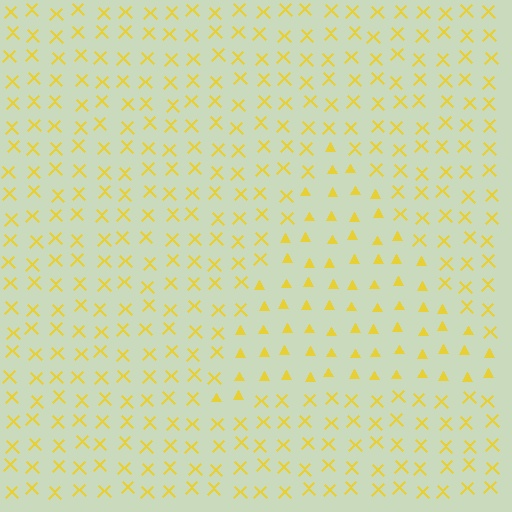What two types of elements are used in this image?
The image uses triangles inside the triangle region and X marks outside it.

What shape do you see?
I see a triangle.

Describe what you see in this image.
The image is filled with small yellow elements arranged in a uniform grid. A triangle-shaped region contains triangles, while the surrounding area contains X marks. The boundary is defined purely by the change in element shape.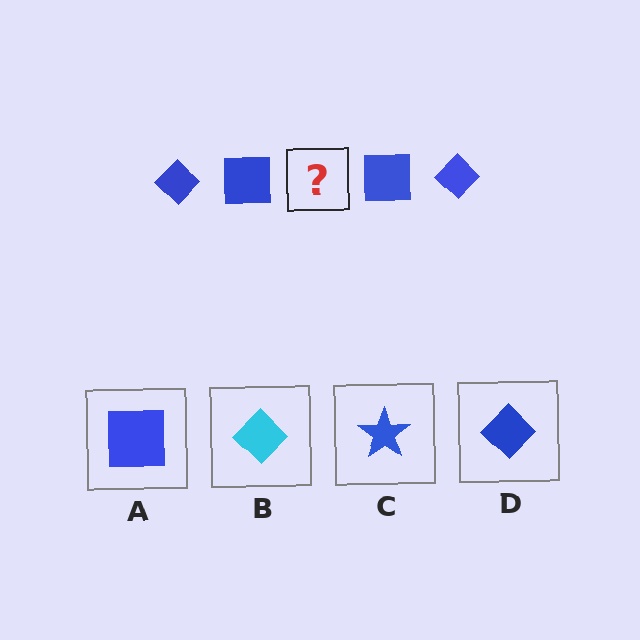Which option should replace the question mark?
Option D.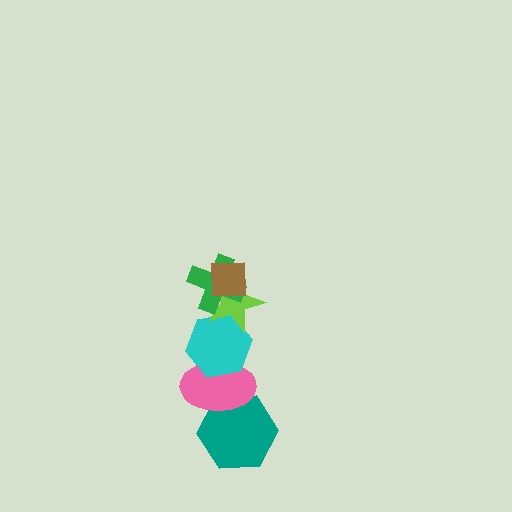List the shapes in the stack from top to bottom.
From top to bottom: the brown square, the green cross, the lime star, the cyan hexagon, the pink ellipse, the teal hexagon.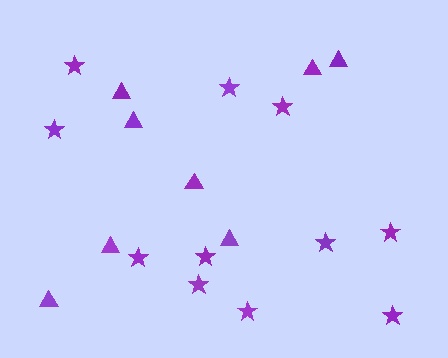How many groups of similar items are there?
There are 2 groups: one group of triangles (8) and one group of stars (11).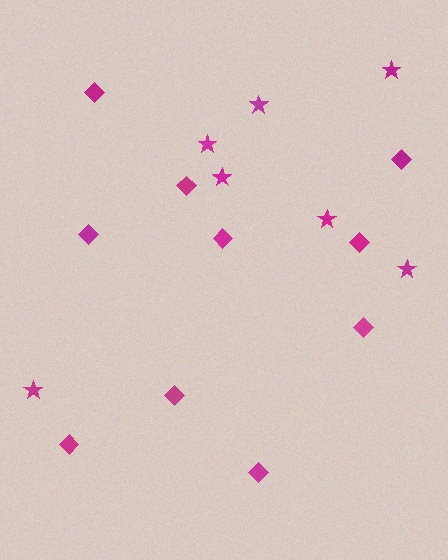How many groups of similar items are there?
There are 2 groups: one group of diamonds (10) and one group of stars (7).